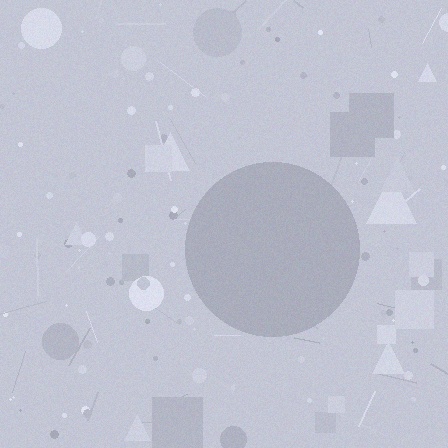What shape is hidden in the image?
A circle is hidden in the image.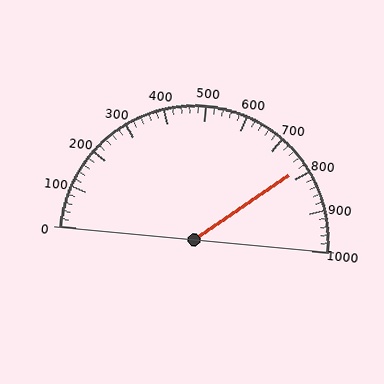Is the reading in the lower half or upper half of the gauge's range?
The reading is in the upper half of the range (0 to 1000).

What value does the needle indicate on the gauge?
The needle indicates approximately 780.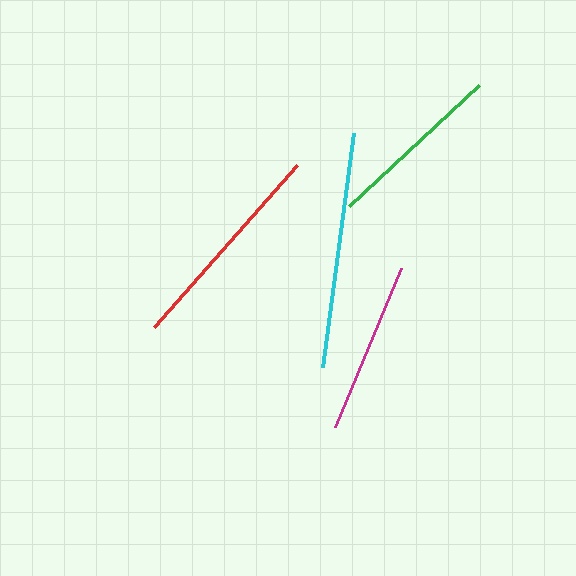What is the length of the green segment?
The green segment is approximately 177 pixels long.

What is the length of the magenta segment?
The magenta segment is approximately 172 pixels long.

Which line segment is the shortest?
The magenta line is the shortest at approximately 172 pixels.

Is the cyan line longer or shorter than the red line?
The cyan line is longer than the red line.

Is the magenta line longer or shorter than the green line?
The green line is longer than the magenta line.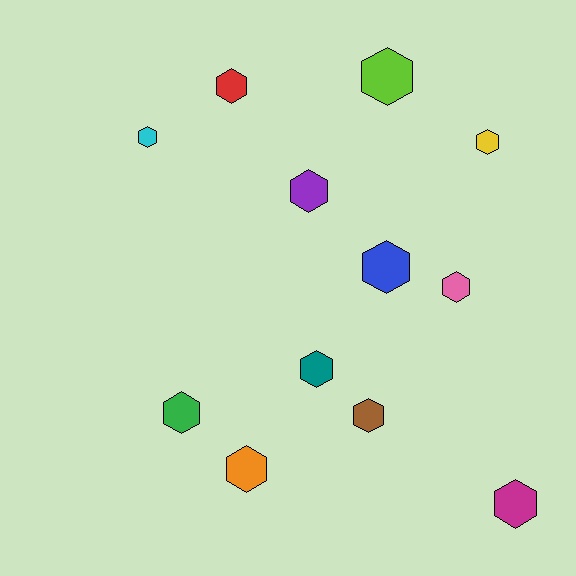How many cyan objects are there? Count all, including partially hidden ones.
There is 1 cyan object.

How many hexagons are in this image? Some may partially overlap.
There are 12 hexagons.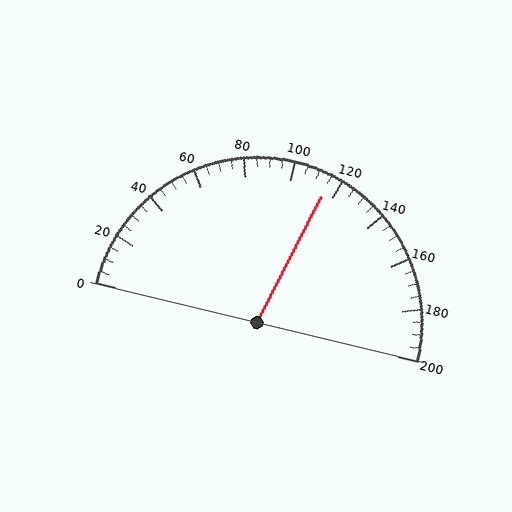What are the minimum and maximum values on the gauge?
The gauge ranges from 0 to 200.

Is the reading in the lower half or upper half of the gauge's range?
The reading is in the upper half of the range (0 to 200).